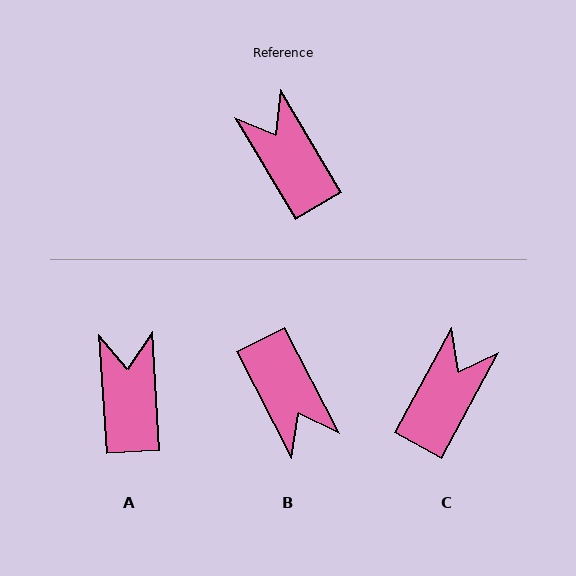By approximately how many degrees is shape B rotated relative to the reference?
Approximately 176 degrees counter-clockwise.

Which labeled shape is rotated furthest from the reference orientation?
B, about 176 degrees away.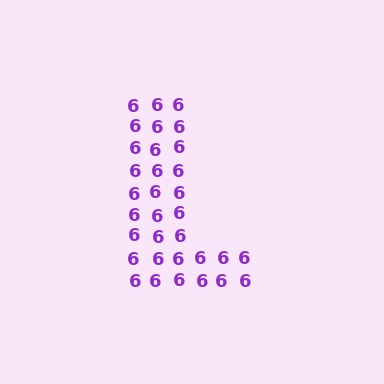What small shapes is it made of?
It is made of small digit 6's.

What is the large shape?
The large shape is the letter L.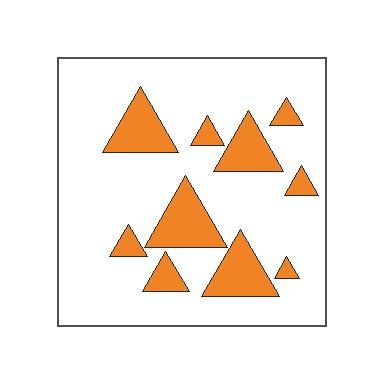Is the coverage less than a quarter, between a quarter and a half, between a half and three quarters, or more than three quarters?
Less than a quarter.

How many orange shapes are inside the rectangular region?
10.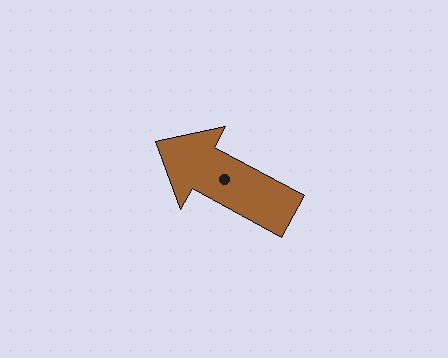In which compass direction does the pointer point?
Northwest.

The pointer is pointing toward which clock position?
Roughly 10 o'clock.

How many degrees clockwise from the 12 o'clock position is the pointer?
Approximately 298 degrees.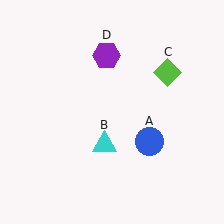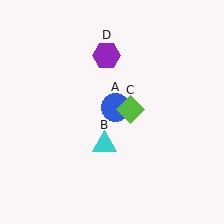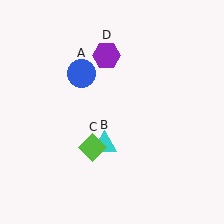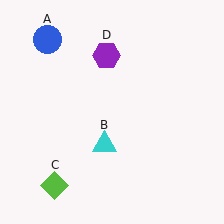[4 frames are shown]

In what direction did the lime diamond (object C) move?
The lime diamond (object C) moved down and to the left.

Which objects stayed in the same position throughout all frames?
Cyan triangle (object B) and purple hexagon (object D) remained stationary.